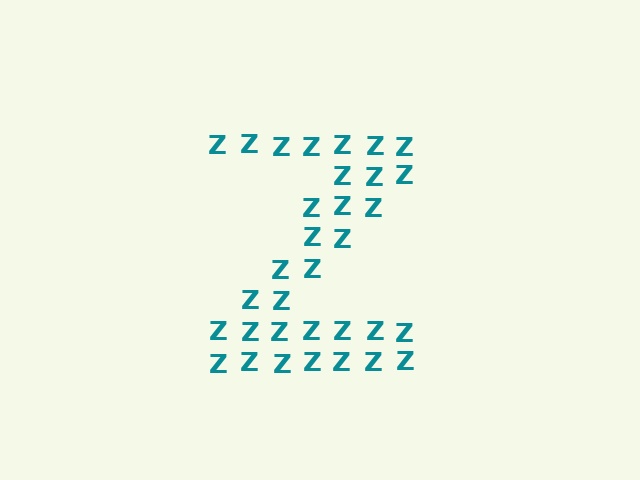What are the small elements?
The small elements are letter Z's.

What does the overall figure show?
The overall figure shows the letter Z.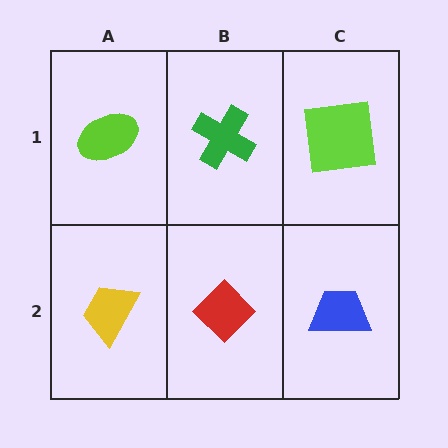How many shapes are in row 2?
3 shapes.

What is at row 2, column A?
A yellow trapezoid.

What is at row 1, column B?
A green cross.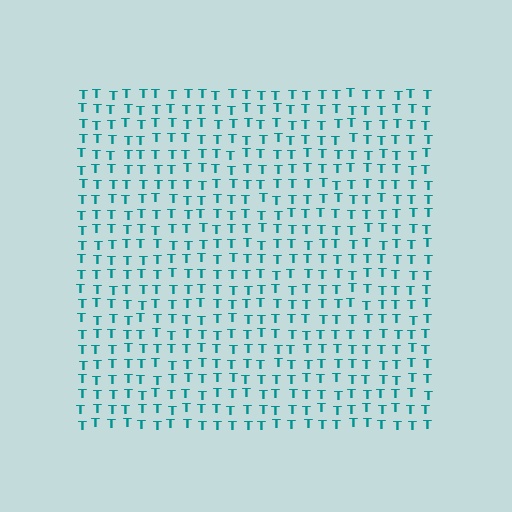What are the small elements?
The small elements are letter T's.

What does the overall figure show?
The overall figure shows a square.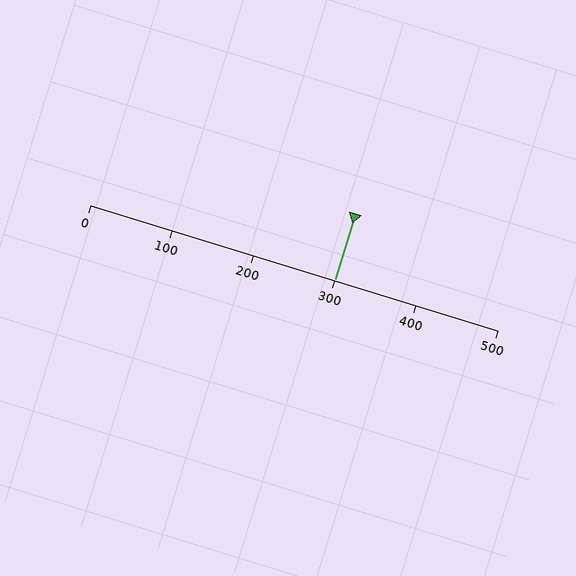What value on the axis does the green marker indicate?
The marker indicates approximately 300.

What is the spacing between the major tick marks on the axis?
The major ticks are spaced 100 apart.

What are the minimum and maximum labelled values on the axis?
The axis runs from 0 to 500.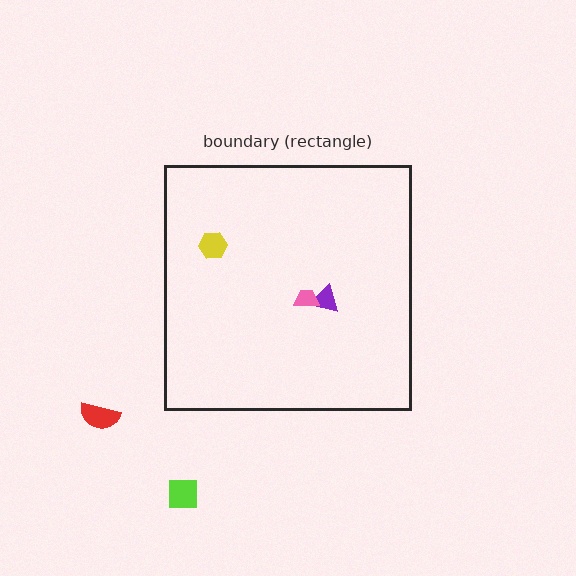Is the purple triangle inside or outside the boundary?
Inside.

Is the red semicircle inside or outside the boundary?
Outside.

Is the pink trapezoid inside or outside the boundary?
Inside.